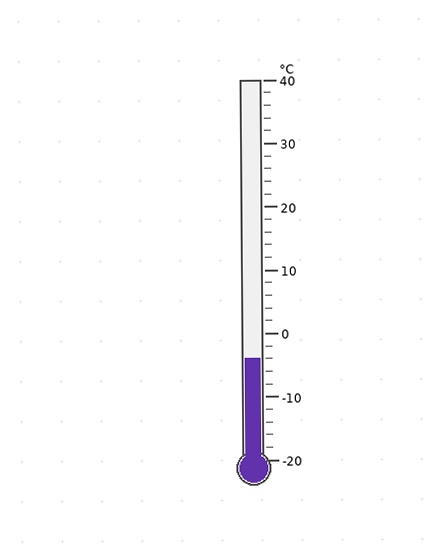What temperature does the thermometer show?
The thermometer shows approximately -4°C.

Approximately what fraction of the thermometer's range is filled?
The thermometer is filled to approximately 25% of its range.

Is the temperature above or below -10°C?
The temperature is above -10°C.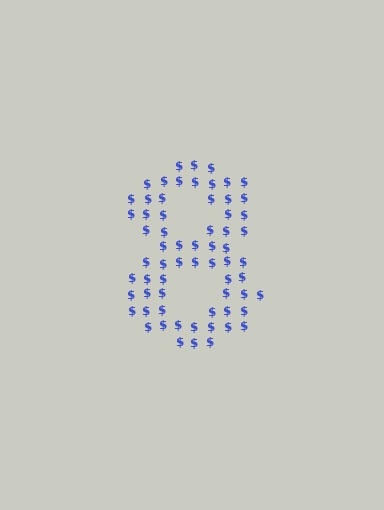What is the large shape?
The large shape is the digit 8.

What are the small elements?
The small elements are dollar signs.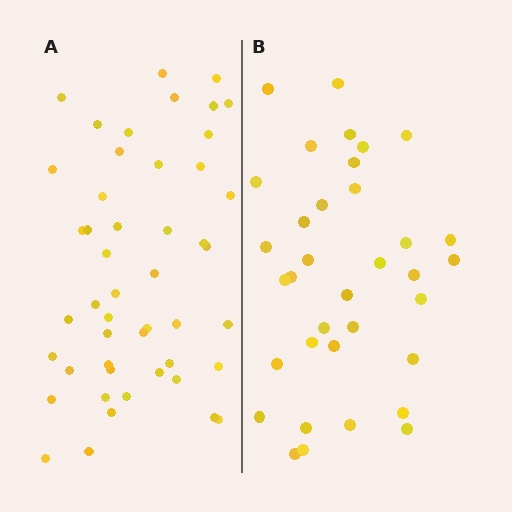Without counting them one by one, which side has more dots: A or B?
Region A (the left region) has more dots.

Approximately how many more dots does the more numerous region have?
Region A has approximately 15 more dots than region B.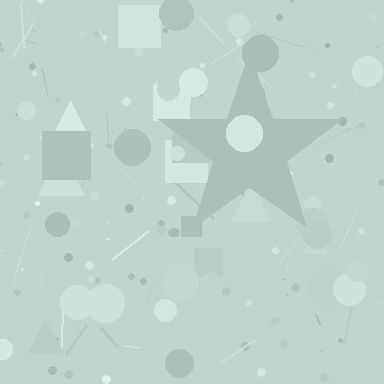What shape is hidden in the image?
A star is hidden in the image.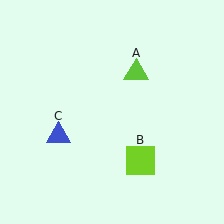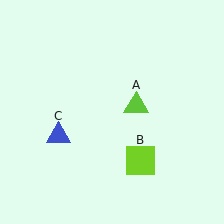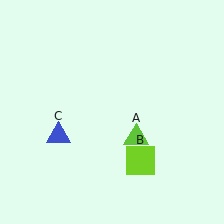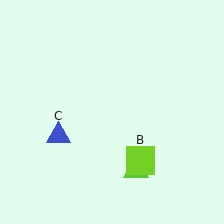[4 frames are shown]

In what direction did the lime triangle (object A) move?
The lime triangle (object A) moved down.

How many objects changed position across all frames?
1 object changed position: lime triangle (object A).